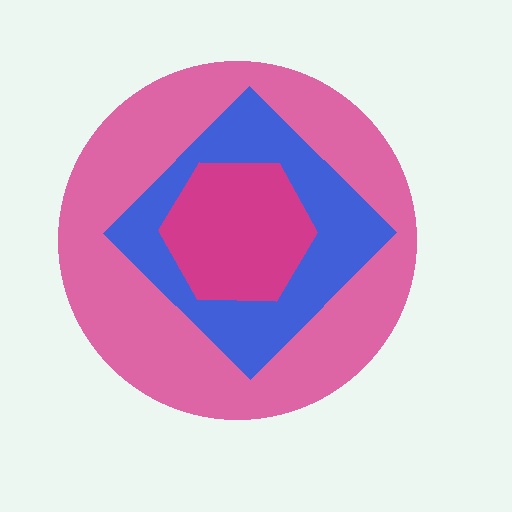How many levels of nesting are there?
3.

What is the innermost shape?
The magenta hexagon.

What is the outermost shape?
The pink circle.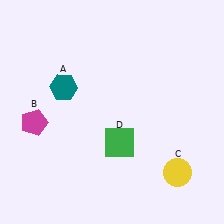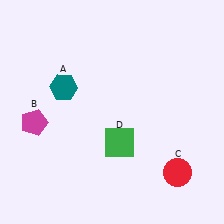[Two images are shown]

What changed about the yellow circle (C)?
In Image 1, C is yellow. In Image 2, it changed to red.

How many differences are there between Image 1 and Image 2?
There is 1 difference between the two images.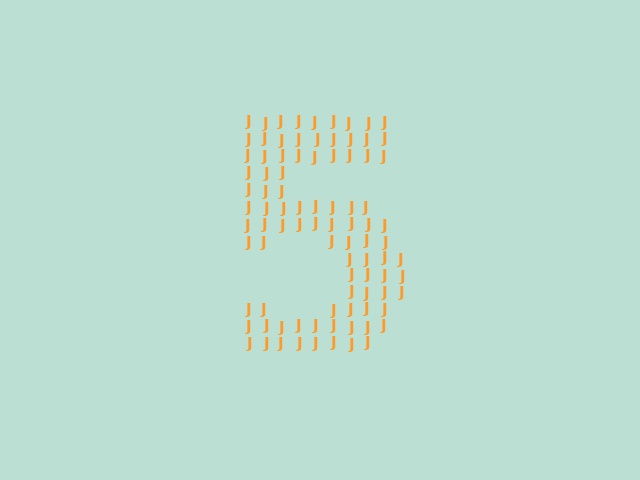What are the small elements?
The small elements are letter J's.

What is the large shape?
The large shape is the digit 5.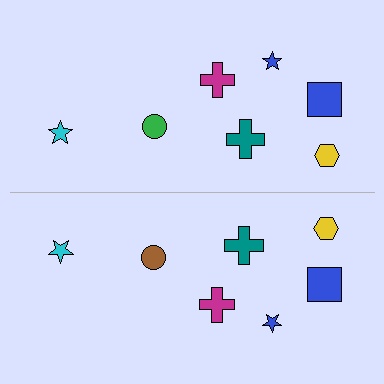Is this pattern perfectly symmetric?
No, the pattern is not perfectly symmetric. The brown circle on the bottom side breaks the symmetry — its mirror counterpart is green.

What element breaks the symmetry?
The brown circle on the bottom side breaks the symmetry — its mirror counterpart is green.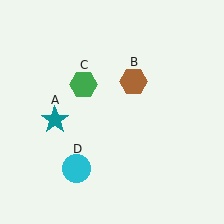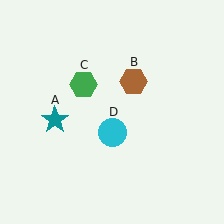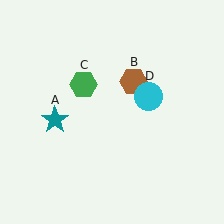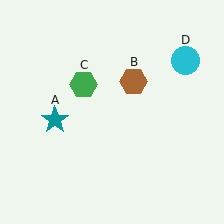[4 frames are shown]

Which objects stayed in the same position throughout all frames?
Teal star (object A) and brown hexagon (object B) and green hexagon (object C) remained stationary.